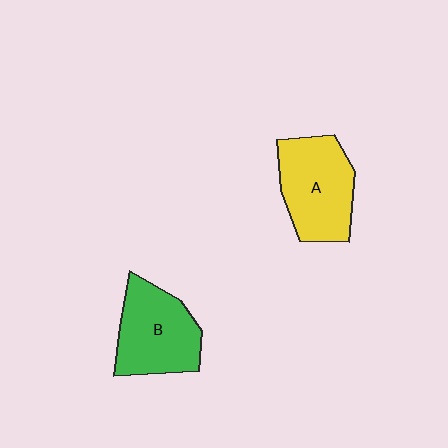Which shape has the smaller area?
Shape B (green).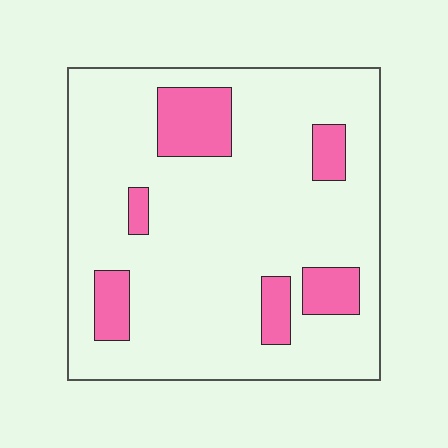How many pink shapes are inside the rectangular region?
6.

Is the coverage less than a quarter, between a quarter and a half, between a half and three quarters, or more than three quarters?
Less than a quarter.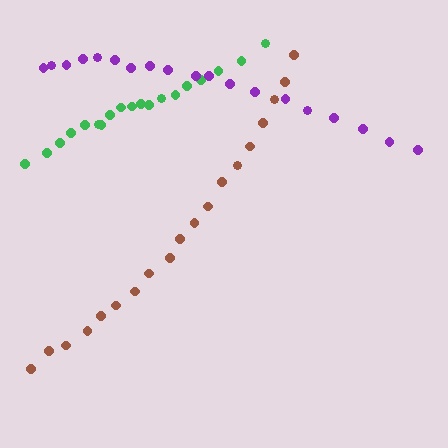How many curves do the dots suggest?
There are 3 distinct paths.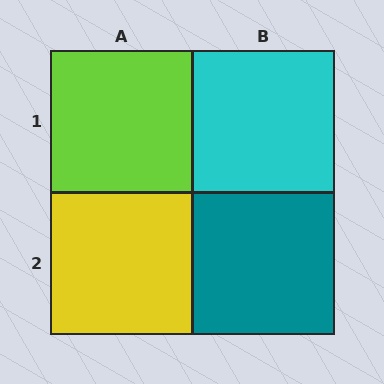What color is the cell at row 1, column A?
Lime.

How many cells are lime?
1 cell is lime.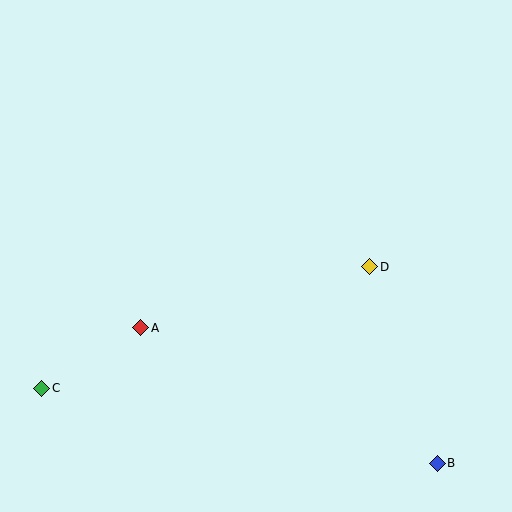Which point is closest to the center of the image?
Point D at (370, 267) is closest to the center.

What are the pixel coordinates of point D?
Point D is at (370, 267).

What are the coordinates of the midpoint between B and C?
The midpoint between B and C is at (239, 426).